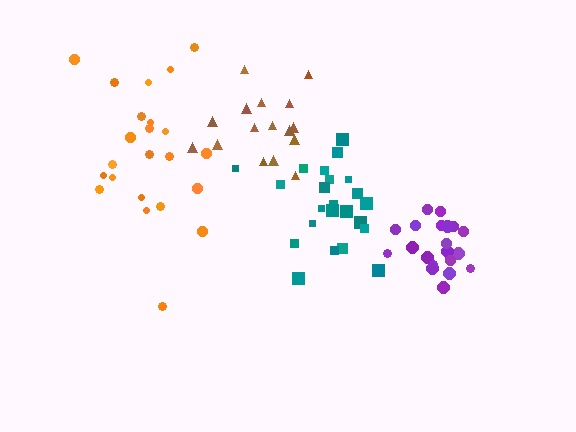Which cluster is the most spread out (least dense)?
Orange.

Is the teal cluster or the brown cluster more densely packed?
Brown.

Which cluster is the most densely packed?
Purple.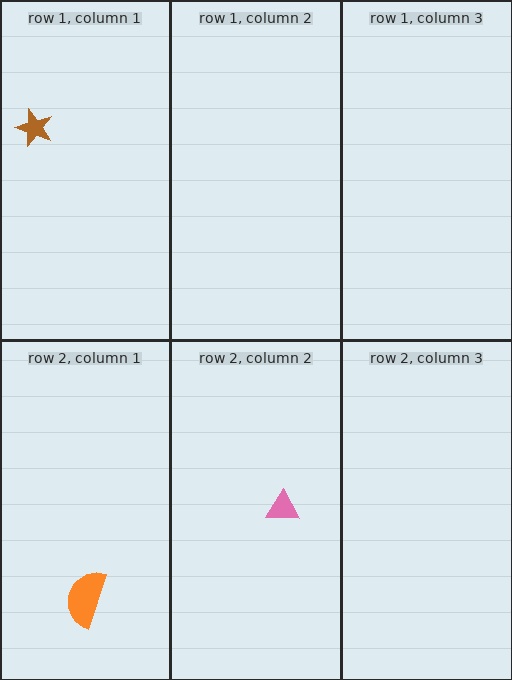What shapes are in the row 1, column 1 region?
The brown star.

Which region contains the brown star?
The row 1, column 1 region.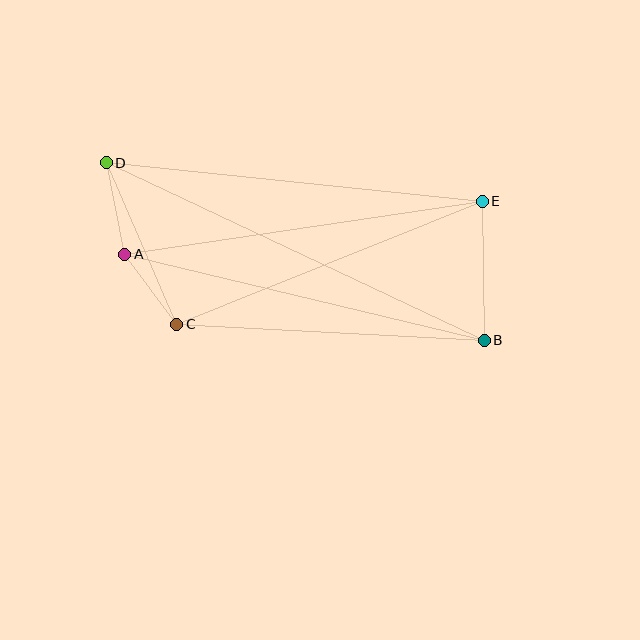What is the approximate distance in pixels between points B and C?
The distance between B and C is approximately 308 pixels.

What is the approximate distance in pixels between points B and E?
The distance between B and E is approximately 139 pixels.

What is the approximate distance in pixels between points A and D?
The distance between A and D is approximately 93 pixels.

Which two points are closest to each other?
Points A and C are closest to each other.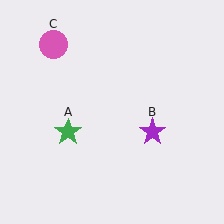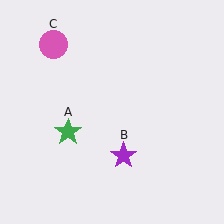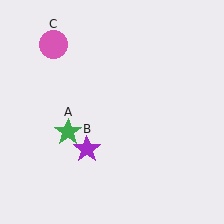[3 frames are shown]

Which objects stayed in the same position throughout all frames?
Green star (object A) and pink circle (object C) remained stationary.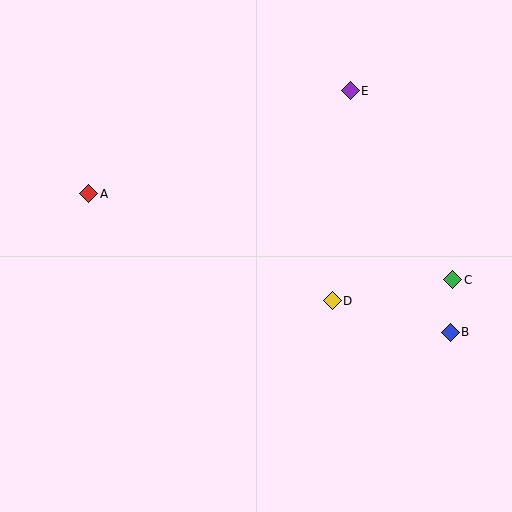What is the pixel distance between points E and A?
The distance between E and A is 282 pixels.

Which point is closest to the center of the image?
Point D at (332, 301) is closest to the center.